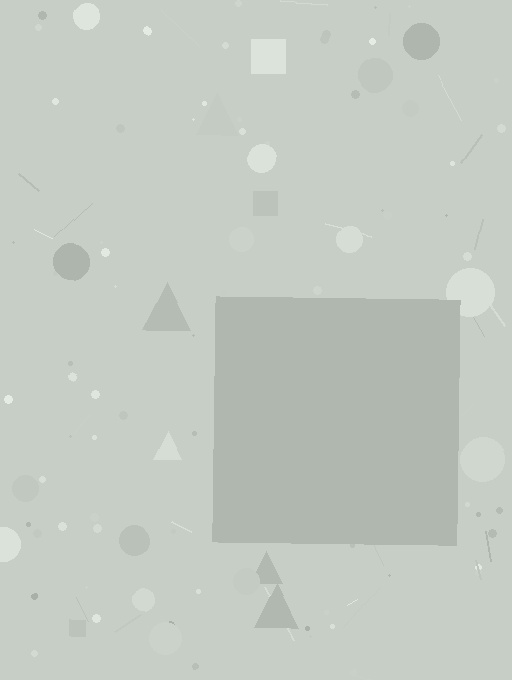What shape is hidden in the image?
A square is hidden in the image.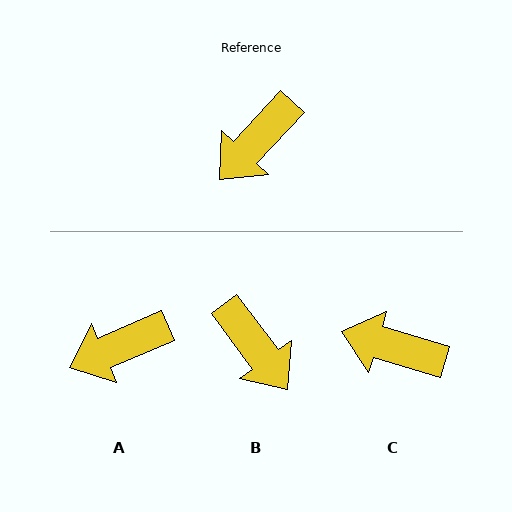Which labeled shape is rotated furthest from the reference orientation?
B, about 80 degrees away.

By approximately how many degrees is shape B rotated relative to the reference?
Approximately 80 degrees counter-clockwise.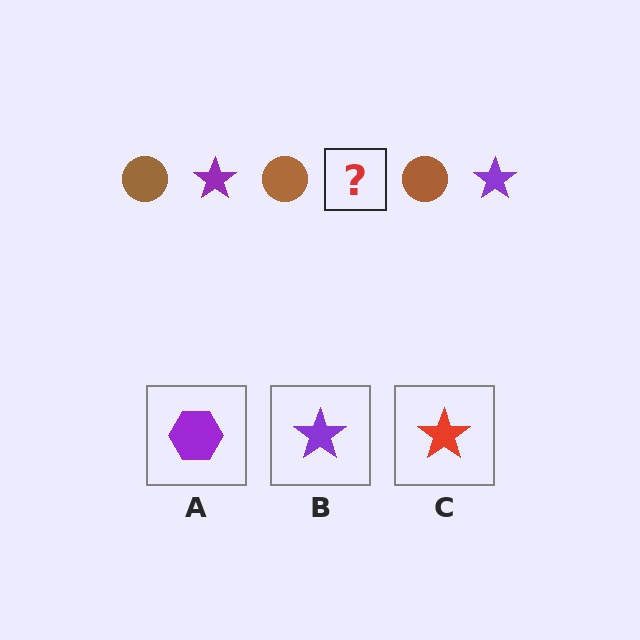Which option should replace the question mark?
Option B.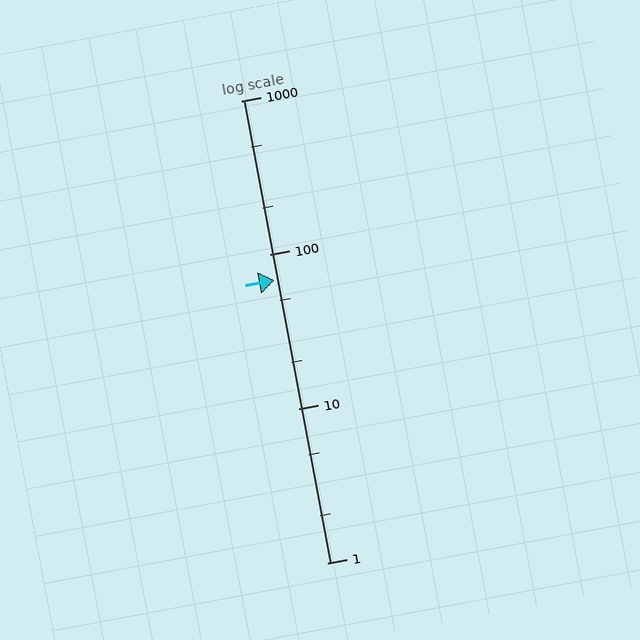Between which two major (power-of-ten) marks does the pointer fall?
The pointer is between 10 and 100.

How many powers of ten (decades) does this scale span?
The scale spans 3 decades, from 1 to 1000.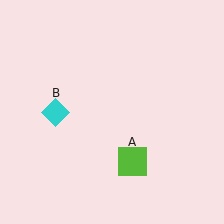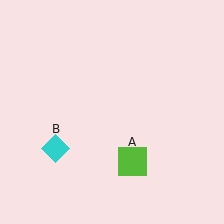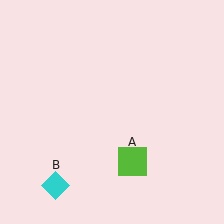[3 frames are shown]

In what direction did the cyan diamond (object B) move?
The cyan diamond (object B) moved down.